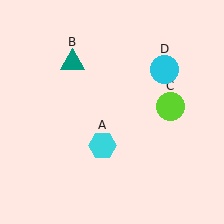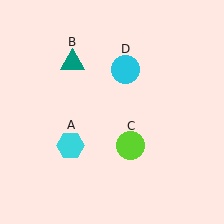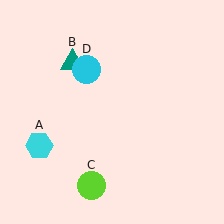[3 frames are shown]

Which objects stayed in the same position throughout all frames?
Teal triangle (object B) remained stationary.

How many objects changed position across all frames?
3 objects changed position: cyan hexagon (object A), lime circle (object C), cyan circle (object D).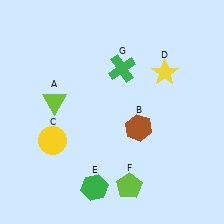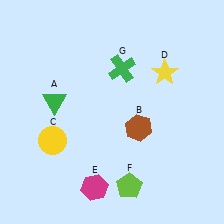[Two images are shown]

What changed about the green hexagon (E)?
In Image 1, E is green. In Image 2, it changed to magenta.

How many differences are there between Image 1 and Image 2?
There are 2 differences between the two images.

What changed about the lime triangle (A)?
In Image 1, A is lime. In Image 2, it changed to green.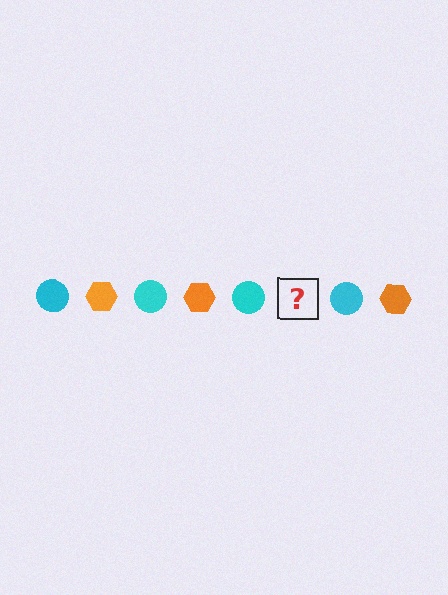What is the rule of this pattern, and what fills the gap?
The rule is that the pattern alternates between cyan circle and orange hexagon. The gap should be filled with an orange hexagon.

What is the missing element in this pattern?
The missing element is an orange hexagon.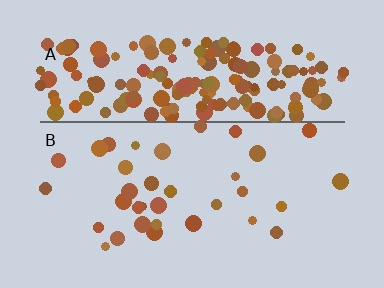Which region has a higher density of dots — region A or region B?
A (the top).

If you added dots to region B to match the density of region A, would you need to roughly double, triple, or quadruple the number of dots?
Approximately quadruple.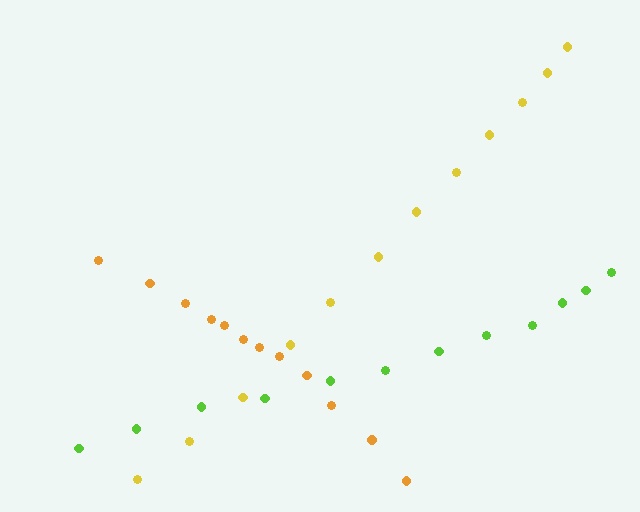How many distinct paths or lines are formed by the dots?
There are 3 distinct paths.